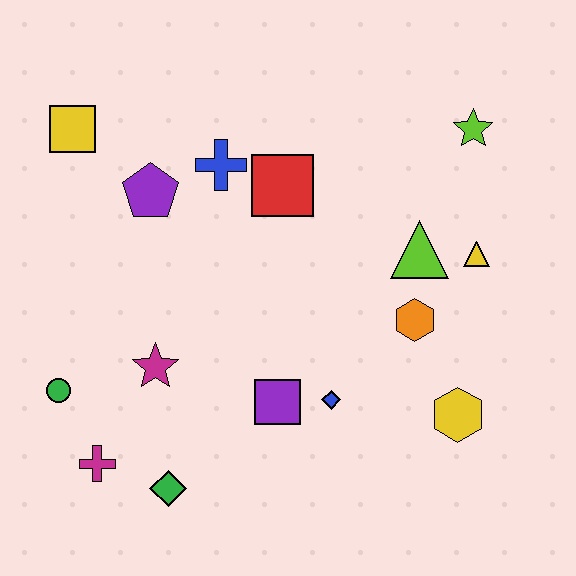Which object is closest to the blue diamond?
The purple square is closest to the blue diamond.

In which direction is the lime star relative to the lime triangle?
The lime star is above the lime triangle.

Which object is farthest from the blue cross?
The yellow hexagon is farthest from the blue cross.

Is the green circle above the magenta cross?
Yes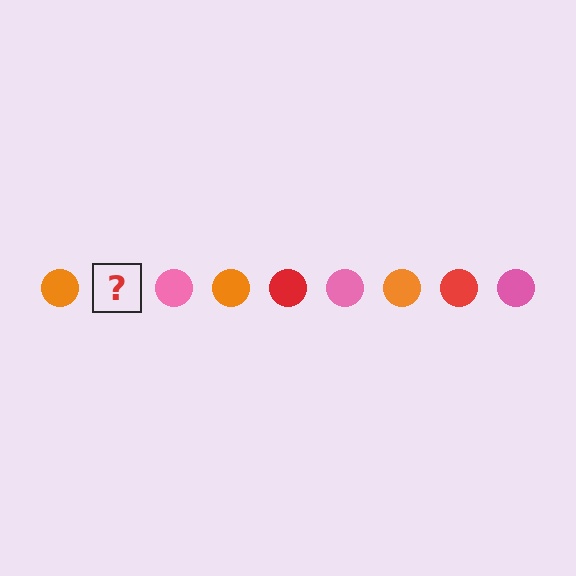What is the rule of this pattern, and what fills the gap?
The rule is that the pattern cycles through orange, red, pink circles. The gap should be filled with a red circle.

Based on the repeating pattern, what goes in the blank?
The blank should be a red circle.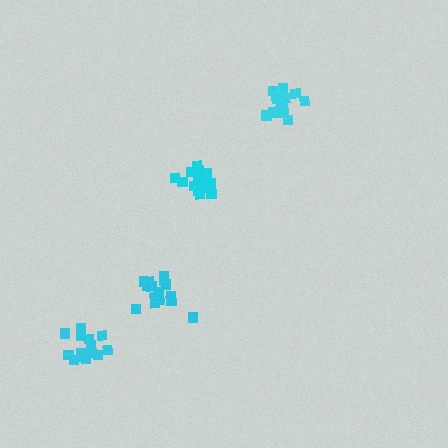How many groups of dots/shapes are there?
There are 4 groups.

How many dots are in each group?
Group 1: 17 dots, Group 2: 14 dots, Group 3: 15 dots, Group 4: 16 dots (62 total).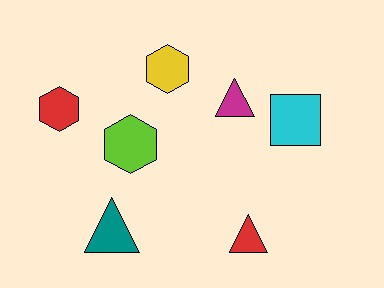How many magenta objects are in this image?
There is 1 magenta object.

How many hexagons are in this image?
There are 3 hexagons.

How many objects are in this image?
There are 7 objects.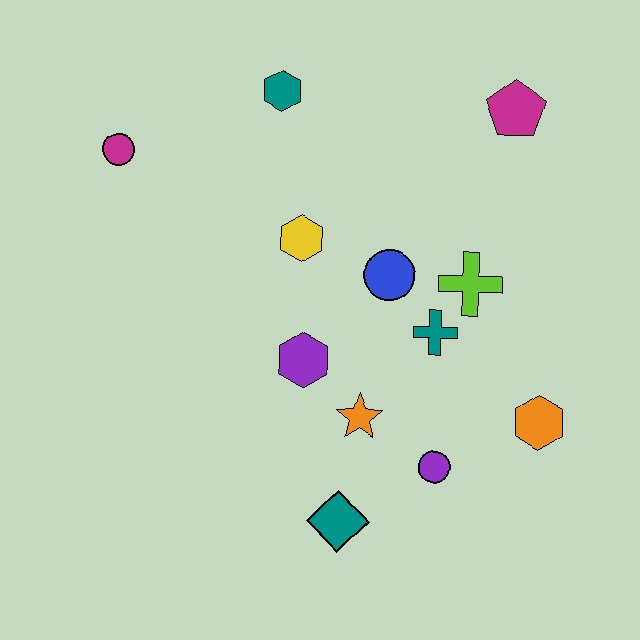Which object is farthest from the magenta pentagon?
The teal diamond is farthest from the magenta pentagon.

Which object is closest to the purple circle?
The orange star is closest to the purple circle.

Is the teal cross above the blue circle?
No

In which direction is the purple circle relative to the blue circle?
The purple circle is below the blue circle.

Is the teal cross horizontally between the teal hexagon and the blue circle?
No